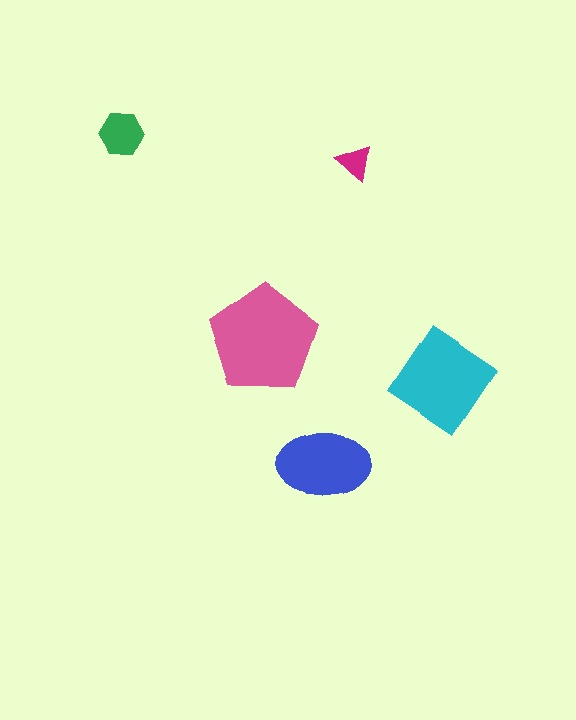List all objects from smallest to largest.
The magenta triangle, the green hexagon, the blue ellipse, the cyan diamond, the pink pentagon.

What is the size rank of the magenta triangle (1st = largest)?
5th.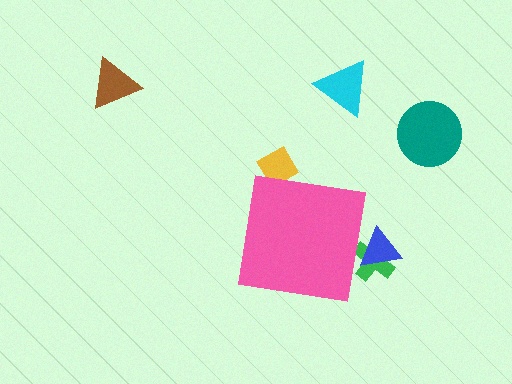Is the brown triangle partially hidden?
No, the brown triangle is fully visible.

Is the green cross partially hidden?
Yes, the green cross is partially hidden behind the pink square.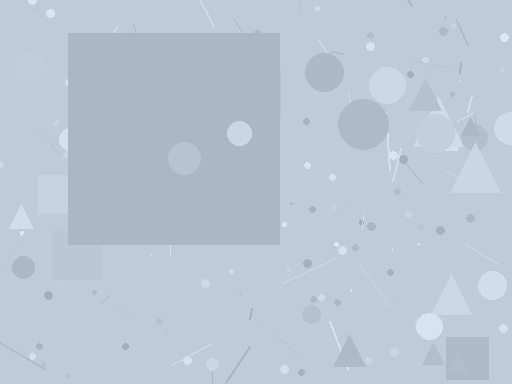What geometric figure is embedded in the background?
A square is embedded in the background.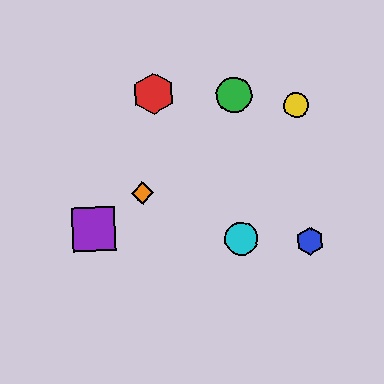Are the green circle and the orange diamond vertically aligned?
No, the green circle is at x≈234 and the orange diamond is at x≈143.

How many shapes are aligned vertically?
2 shapes (the green circle, the cyan circle) are aligned vertically.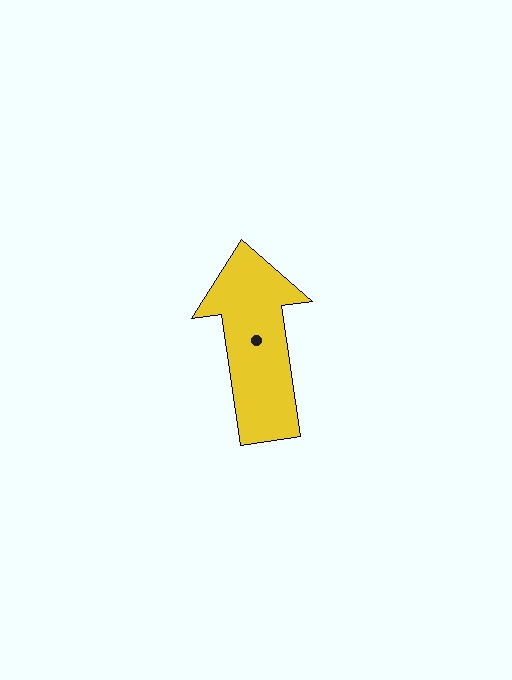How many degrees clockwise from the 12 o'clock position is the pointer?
Approximately 352 degrees.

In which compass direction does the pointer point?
North.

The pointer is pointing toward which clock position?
Roughly 12 o'clock.